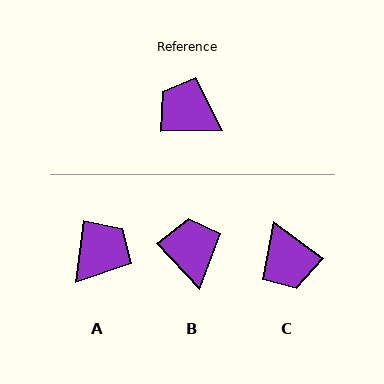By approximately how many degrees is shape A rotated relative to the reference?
Approximately 98 degrees clockwise.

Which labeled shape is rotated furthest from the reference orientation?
C, about 142 degrees away.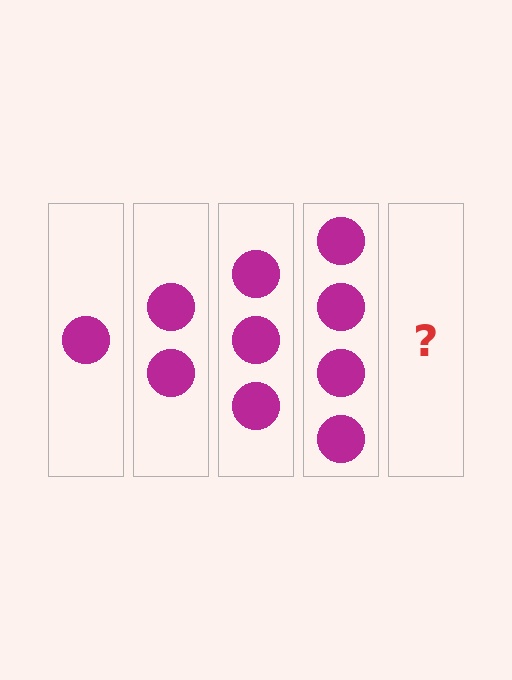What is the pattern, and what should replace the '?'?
The pattern is that each step adds one more circle. The '?' should be 5 circles.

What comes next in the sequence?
The next element should be 5 circles.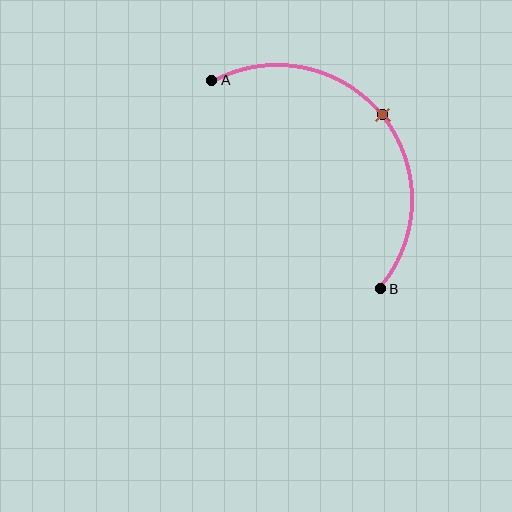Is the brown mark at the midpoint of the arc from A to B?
Yes. The brown mark lies on the arc at equal arc-length from both A and B — it is the arc midpoint.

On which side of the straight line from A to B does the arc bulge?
The arc bulges above and to the right of the straight line connecting A and B.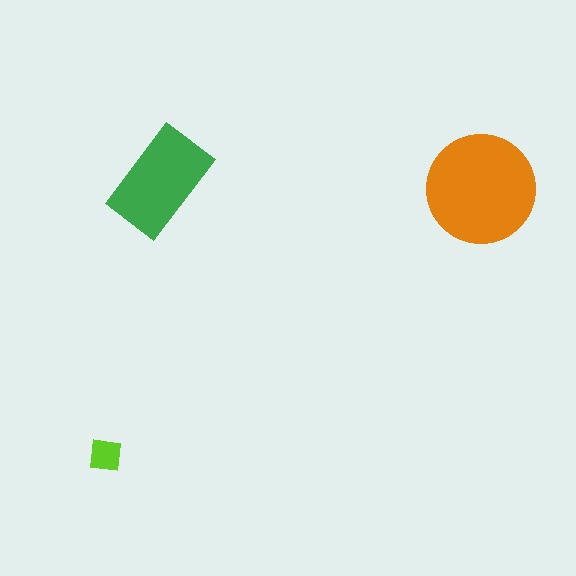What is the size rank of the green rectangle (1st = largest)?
2nd.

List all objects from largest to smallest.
The orange circle, the green rectangle, the lime square.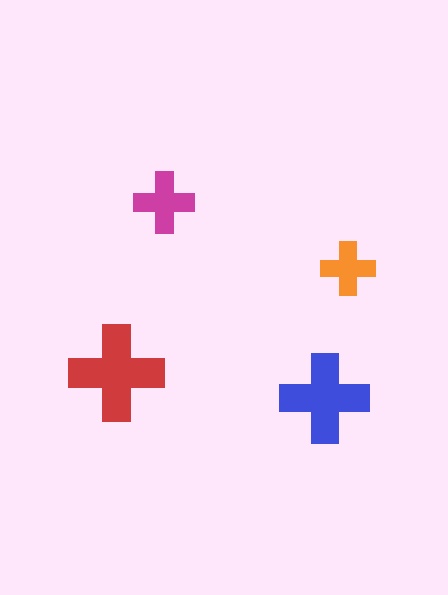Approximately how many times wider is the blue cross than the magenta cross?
About 1.5 times wider.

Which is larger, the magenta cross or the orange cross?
The magenta one.